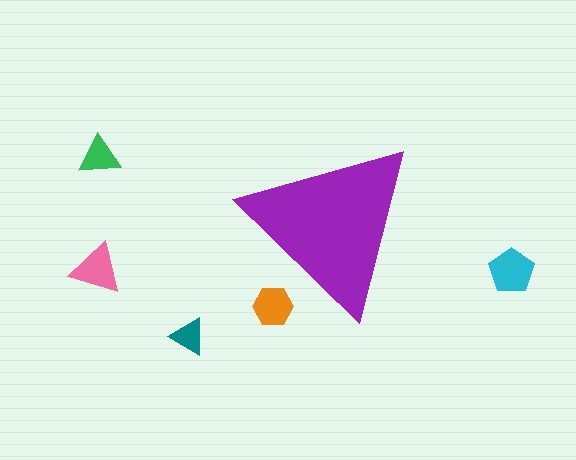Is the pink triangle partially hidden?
No, the pink triangle is fully visible.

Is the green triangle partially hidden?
No, the green triangle is fully visible.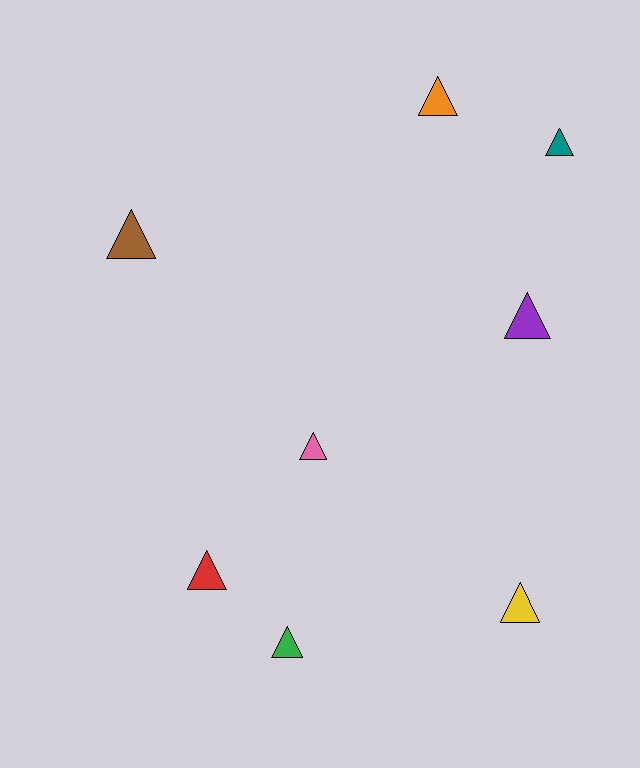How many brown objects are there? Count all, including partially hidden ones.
There is 1 brown object.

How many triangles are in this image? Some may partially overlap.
There are 8 triangles.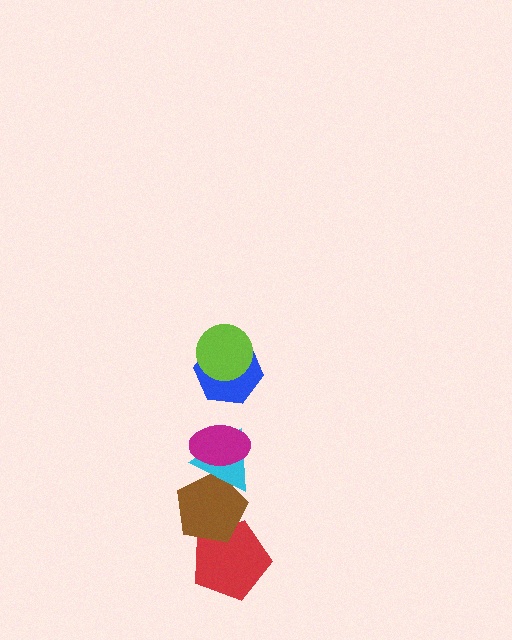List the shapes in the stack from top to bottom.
From top to bottom: the lime circle, the blue hexagon, the magenta ellipse, the cyan triangle, the brown pentagon, the red pentagon.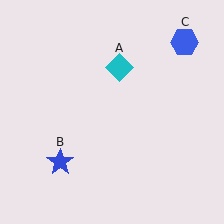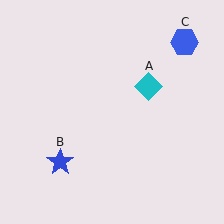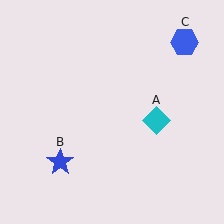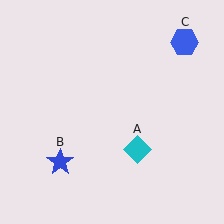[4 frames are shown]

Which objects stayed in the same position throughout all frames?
Blue star (object B) and blue hexagon (object C) remained stationary.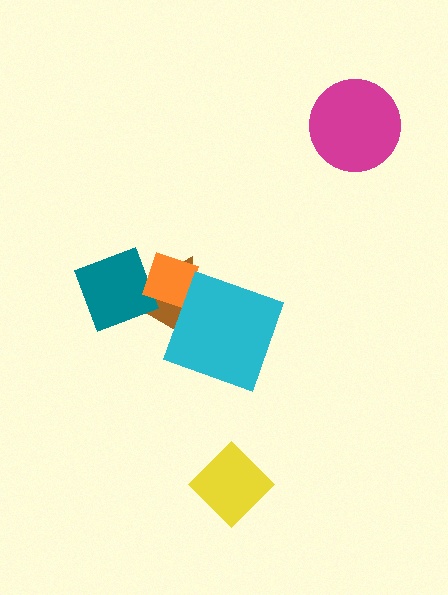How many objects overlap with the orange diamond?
2 objects overlap with the orange diamond.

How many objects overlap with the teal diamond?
2 objects overlap with the teal diamond.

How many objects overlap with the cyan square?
1 object overlaps with the cyan square.